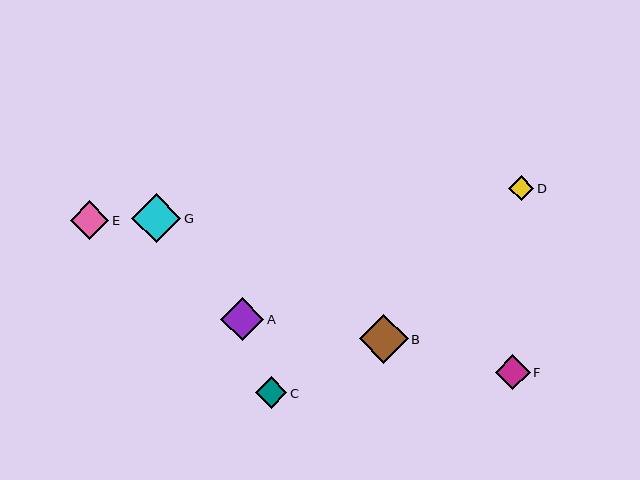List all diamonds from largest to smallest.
From largest to smallest: B, G, A, E, F, C, D.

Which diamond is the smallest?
Diamond D is the smallest with a size of approximately 25 pixels.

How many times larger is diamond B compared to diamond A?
Diamond B is approximately 1.1 times the size of diamond A.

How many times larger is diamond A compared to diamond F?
Diamond A is approximately 1.2 times the size of diamond F.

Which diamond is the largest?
Diamond B is the largest with a size of approximately 49 pixels.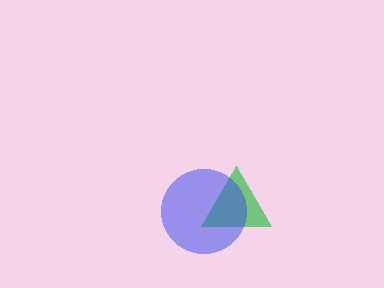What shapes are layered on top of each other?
The layered shapes are: a green triangle, a blue circle.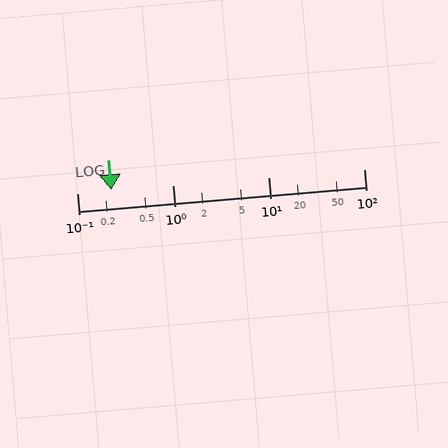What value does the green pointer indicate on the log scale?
The pointer indicates approximately 0.23.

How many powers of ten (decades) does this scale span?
The scale spans 3 decades, from 0.1 to 100.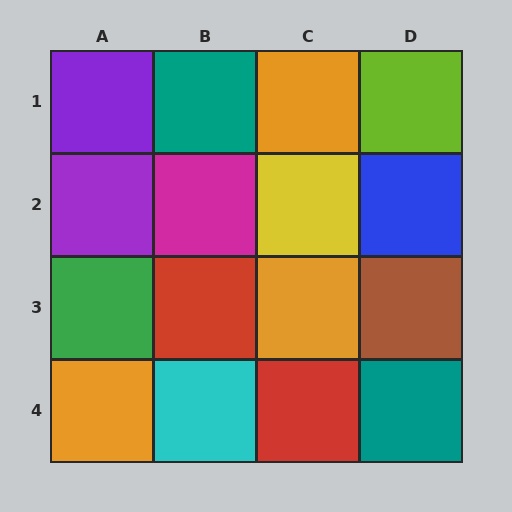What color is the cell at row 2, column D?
Blue.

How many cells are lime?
1 cell is lime.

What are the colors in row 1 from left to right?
Purple, teal, orange, lime.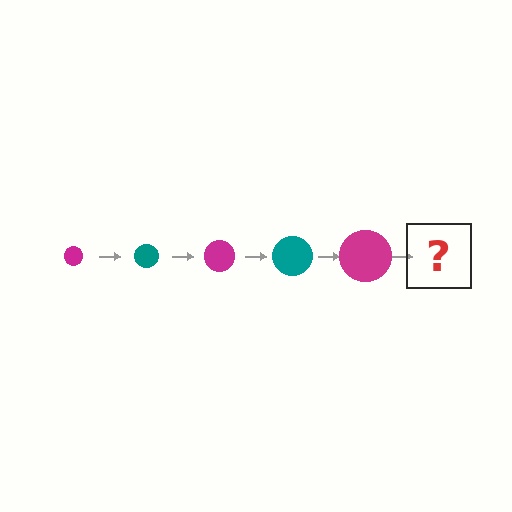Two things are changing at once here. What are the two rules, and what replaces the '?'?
The two rules are that the circle grows larger each step and the color cycles through magenta and teal. The '?' should be a teal circle, larger than the previous one.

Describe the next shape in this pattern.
It should be a teal circle, larger than the previous one.